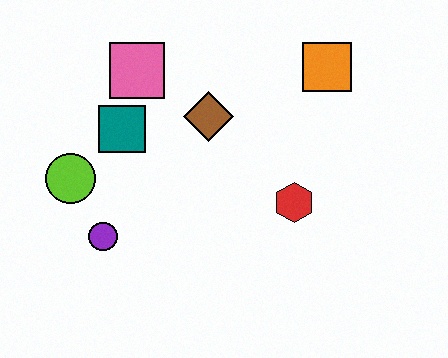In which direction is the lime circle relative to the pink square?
The lime circle is below the pink square.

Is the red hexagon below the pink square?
Yes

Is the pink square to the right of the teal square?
Yes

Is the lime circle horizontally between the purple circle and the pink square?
No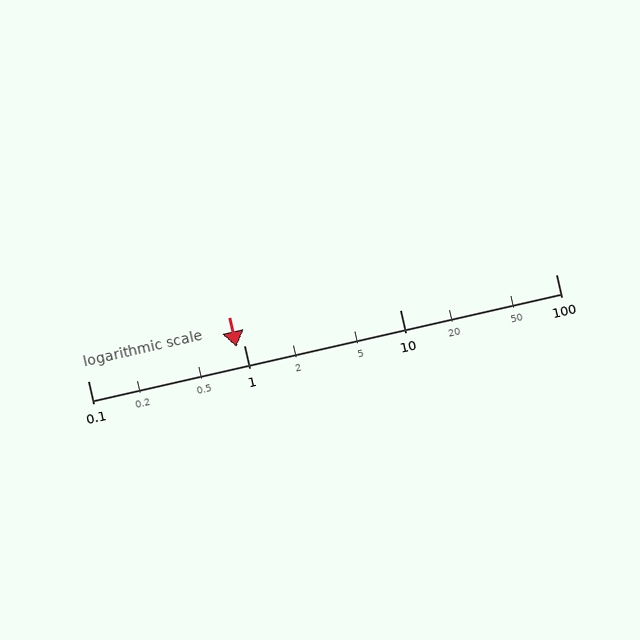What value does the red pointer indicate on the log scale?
The pointer indicates approximately 0.9.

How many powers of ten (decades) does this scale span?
The scale spans 3 decades, from 0.1 to 100.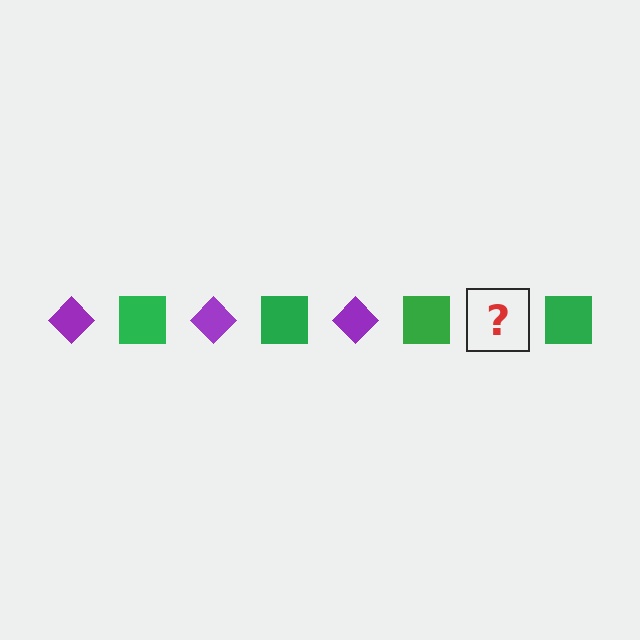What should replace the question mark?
The question mark should be replaced with a purple diamond.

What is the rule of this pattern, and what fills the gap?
The rule is that the pattern alternates between purple diamond and green square. The gap should be filled with a purple diamond.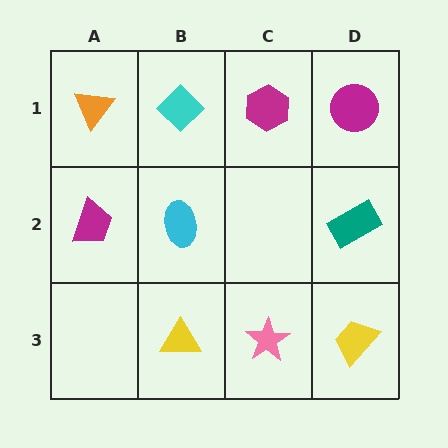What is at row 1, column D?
A magenta circle.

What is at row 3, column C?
A pink star.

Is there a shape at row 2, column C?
No, that cell is empty.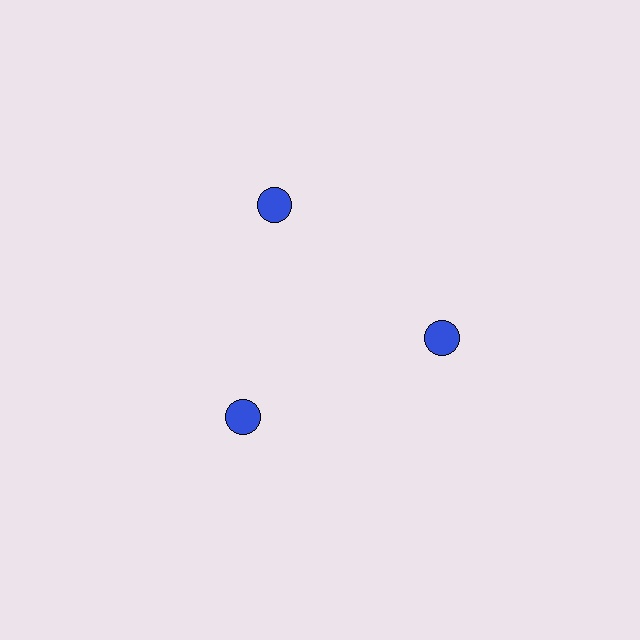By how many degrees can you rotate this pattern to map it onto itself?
The pattern maps onto itself every 120 degrees of rotation.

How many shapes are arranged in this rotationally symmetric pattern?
There are 3 shapes, arranged in 3 groups of 1.